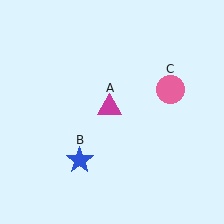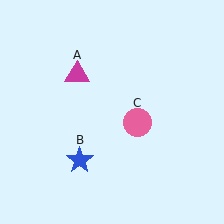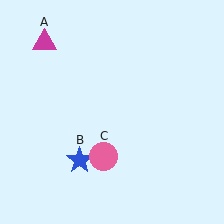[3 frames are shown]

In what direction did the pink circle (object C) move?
The pink circle (object C) moved down and to the left.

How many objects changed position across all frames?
2 objects changed position: magenta triangle (object A), pink circle (object C).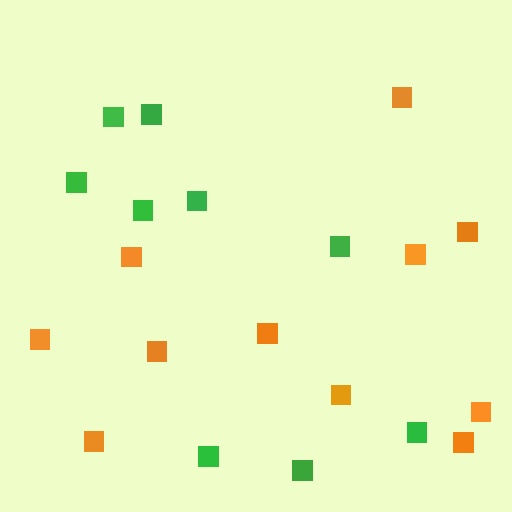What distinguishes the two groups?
There are 2 groups: one group of orange squares (11) and one group of green squares (9).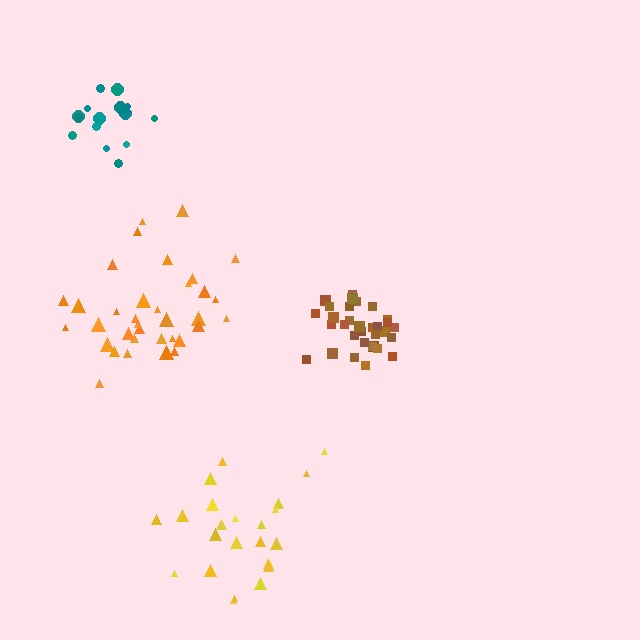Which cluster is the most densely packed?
Brown.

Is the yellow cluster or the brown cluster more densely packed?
Brown.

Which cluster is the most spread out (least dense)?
Yellow.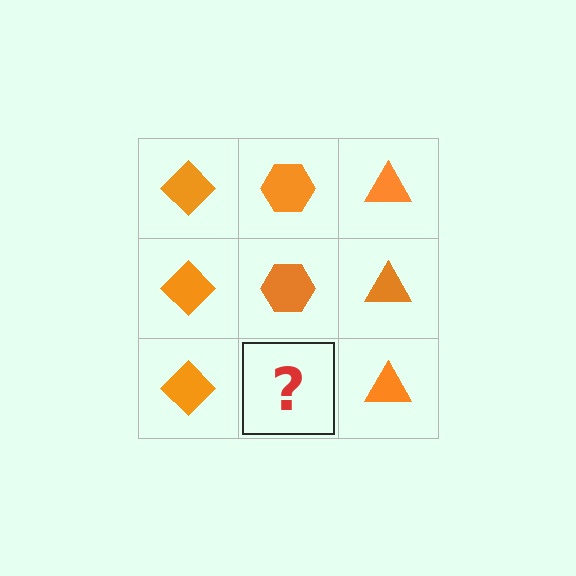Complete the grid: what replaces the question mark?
The question mark should be replaced with an orange hexagon.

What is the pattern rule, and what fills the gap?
The rule is that each column has a consistent shape. The gap should be filled with an orange hexagon.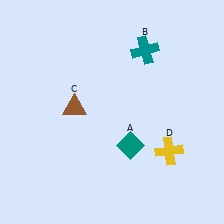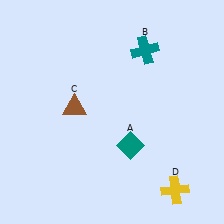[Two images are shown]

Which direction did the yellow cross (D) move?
The yellow cross (D) moved down.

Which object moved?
The yellow cross (D) moved down.